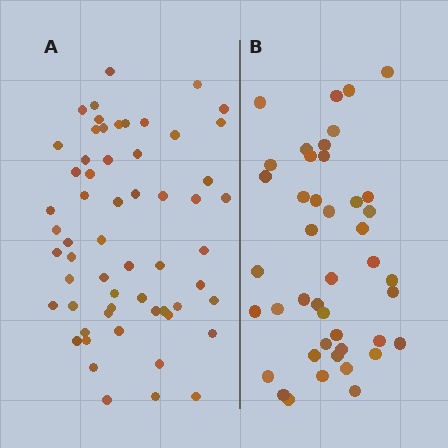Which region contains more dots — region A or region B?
Region A (the left region) has more dots.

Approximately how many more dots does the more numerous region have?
Region A has approximately 15 more dots than region B.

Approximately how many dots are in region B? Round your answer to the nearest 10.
About 40 dots. (The exact count is 43, which rounds to 40.)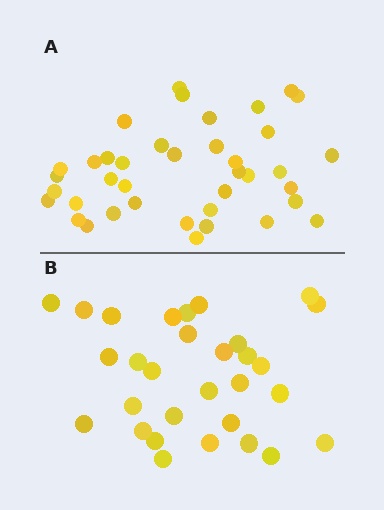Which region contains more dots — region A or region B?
Region A (the top region) has more dots.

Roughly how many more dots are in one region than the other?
Region A has roughly 8 or so more dots than region B.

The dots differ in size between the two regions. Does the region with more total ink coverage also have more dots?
No. Region B has more total ink coverage because its dots are larger, but region A actually contains more individual dots. Total area can be misleading — the number of items is what matters here.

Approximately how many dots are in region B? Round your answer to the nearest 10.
About 30 dots.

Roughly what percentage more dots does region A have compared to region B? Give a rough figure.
About 30% more.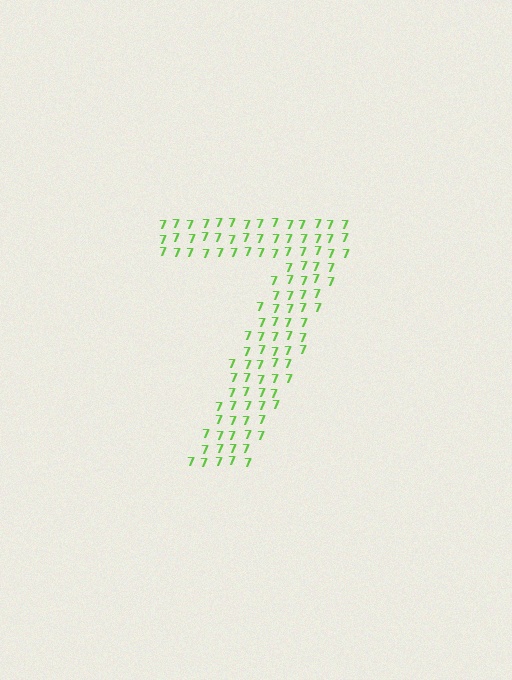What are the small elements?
The small elements are digit 7's.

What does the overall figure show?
The overall figure shows the digit 7.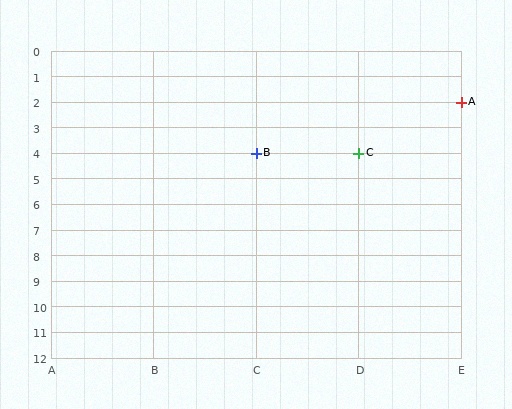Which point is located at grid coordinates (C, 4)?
Point B is at (C, 4).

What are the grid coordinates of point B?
Point B is at grid coordinates (C, 4).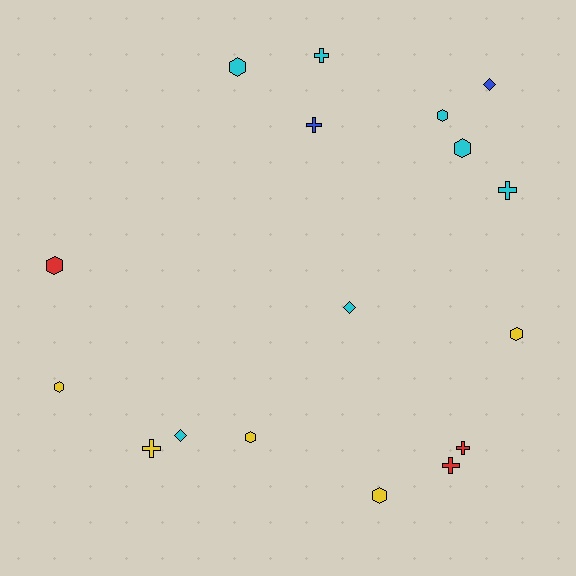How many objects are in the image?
There are 17 objects.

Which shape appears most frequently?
Hexagon, with 8 objects.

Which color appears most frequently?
Cyan, with 7 objects.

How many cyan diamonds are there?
There are 2 cyan diamonds.